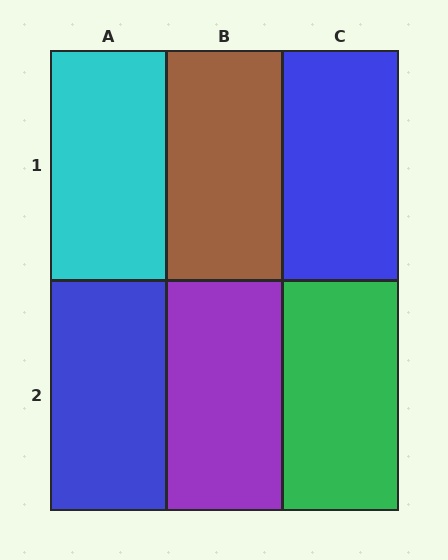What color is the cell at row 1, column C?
Blue.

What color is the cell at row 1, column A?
Cyan.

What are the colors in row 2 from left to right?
Blue, purple, green.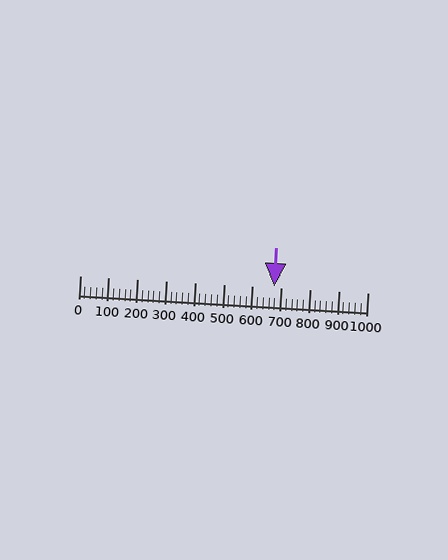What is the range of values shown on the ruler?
The ruler shows values from 0 to 1000.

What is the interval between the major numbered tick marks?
The major tick marks are spaced 100 units apart.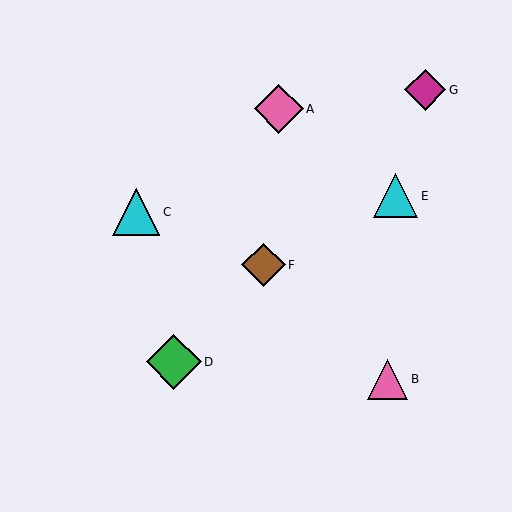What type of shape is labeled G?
Shape G is a magenta diamond.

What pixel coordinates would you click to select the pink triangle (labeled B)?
Click at (388, 379) to select the pink triangle B.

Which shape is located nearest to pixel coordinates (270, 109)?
The pink diamond (labeled A) at (279, 109) is nearest to that location.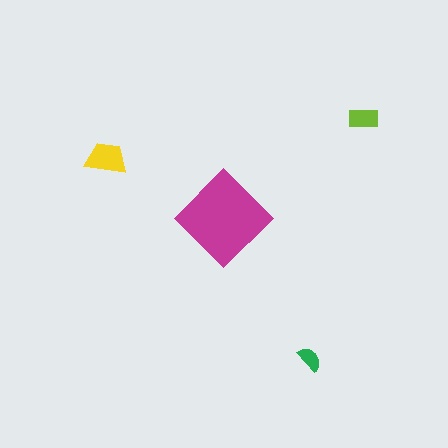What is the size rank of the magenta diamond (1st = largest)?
1st.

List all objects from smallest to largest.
The green semicircle, the lime rectangle, the yellow trapezoid, the magenta diamond.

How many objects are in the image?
There are 4 objects in the image.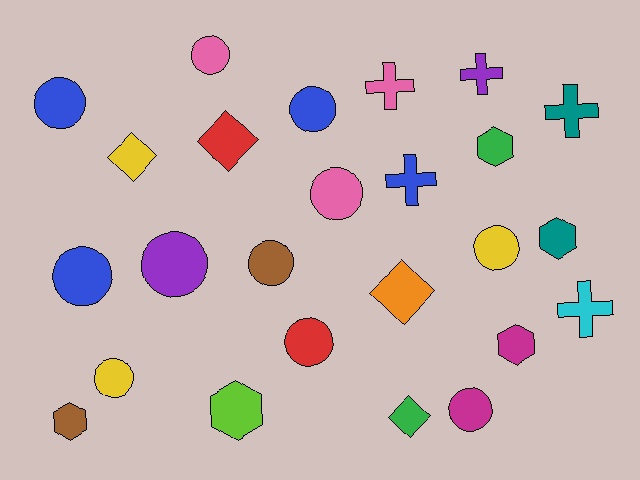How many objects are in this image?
There are 25 objects.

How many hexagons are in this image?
There are 5 hexagons.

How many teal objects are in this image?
There are 2 teal objects.